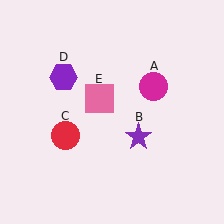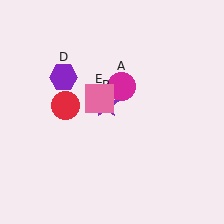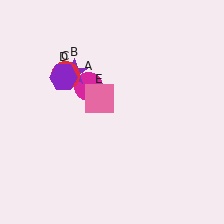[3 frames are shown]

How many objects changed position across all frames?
3 objects changed position: magenta circle (object A), purple star (object B), red circle (object C).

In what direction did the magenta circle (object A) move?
The magenta circle (object A) moved left.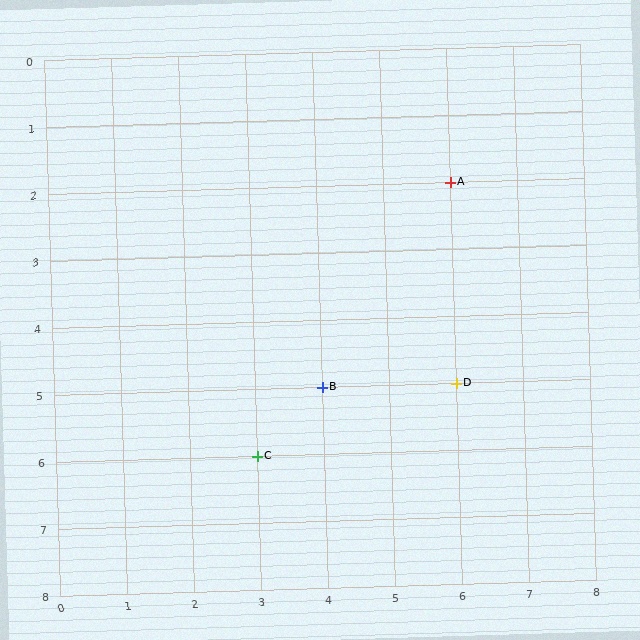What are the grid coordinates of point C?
Point C is at grid coordinates (3, 6).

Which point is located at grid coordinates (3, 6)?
Point C is at (3, 6).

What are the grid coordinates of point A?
Point A is at grid coordinates (6, 2).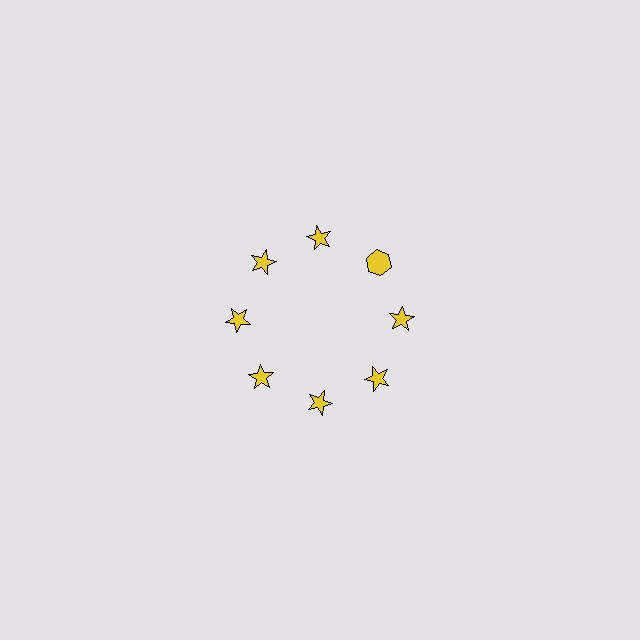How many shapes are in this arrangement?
There are 8 shapes arranged in a ring pattern.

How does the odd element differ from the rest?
It has a different shape: hexagon instead of star.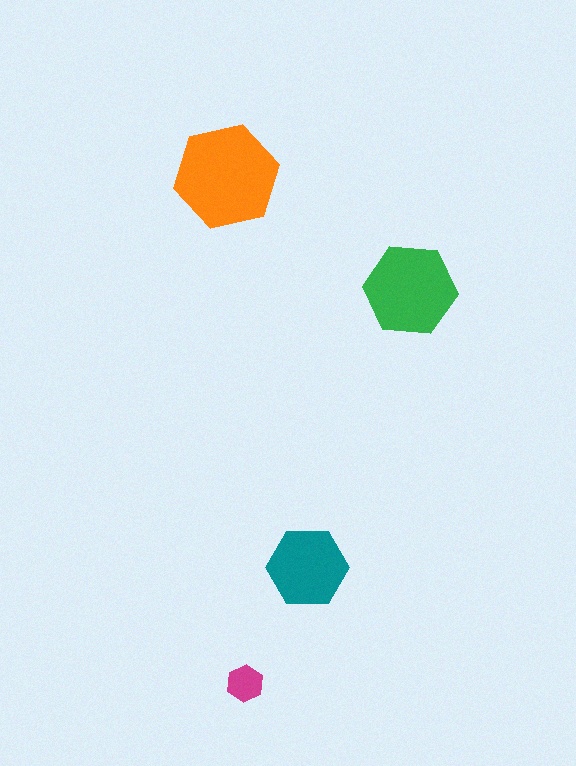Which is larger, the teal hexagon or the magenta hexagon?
The teal one.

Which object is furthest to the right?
The green hexagon is rightmost.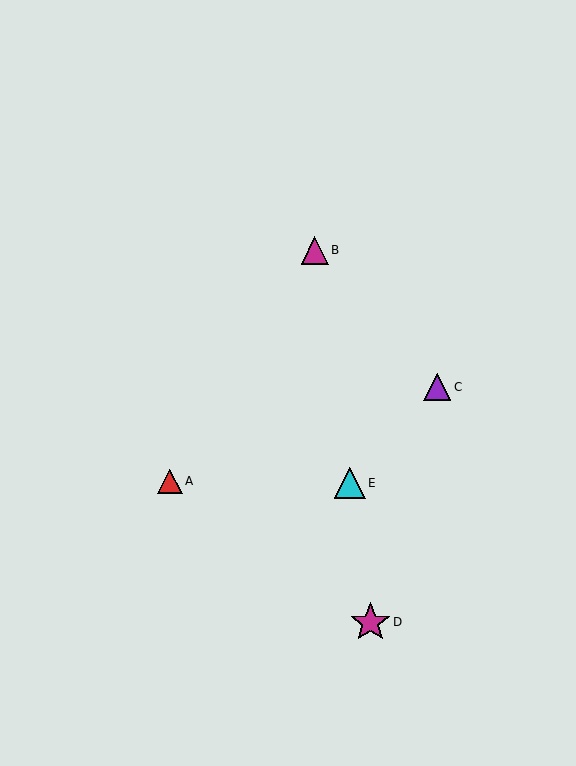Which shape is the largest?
The magenta star (labeled D) is the largest.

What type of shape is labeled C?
Shape C is a purple triangle.